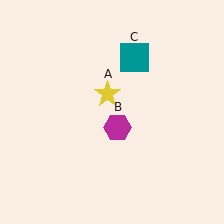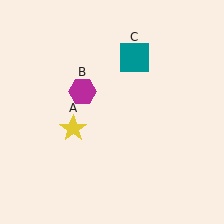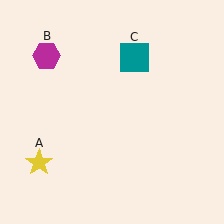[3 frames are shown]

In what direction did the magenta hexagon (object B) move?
The magenta hexagon (object B) moved up and to the left.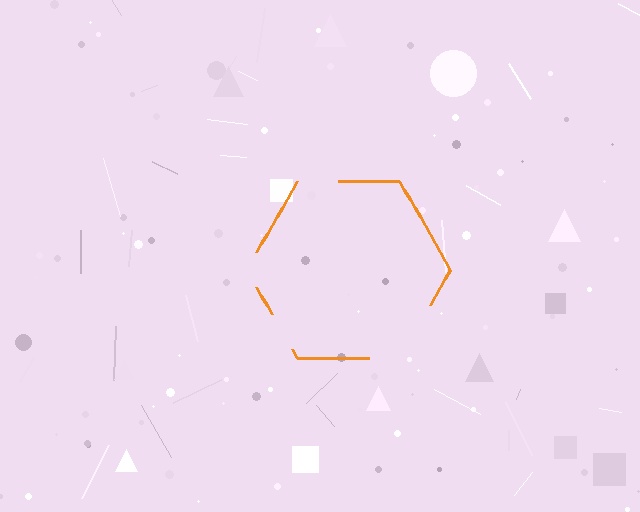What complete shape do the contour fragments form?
The contour fragments form a hexagon.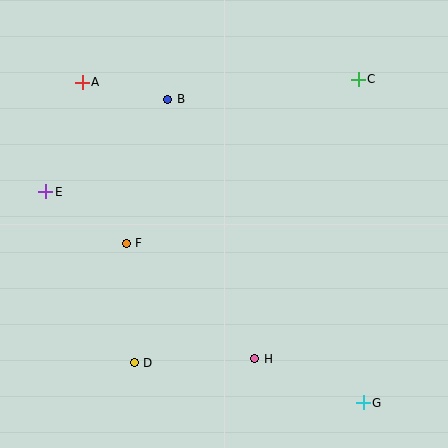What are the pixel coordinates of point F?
Point F is at (126, 243).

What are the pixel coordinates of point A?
Point A is at (82, 82).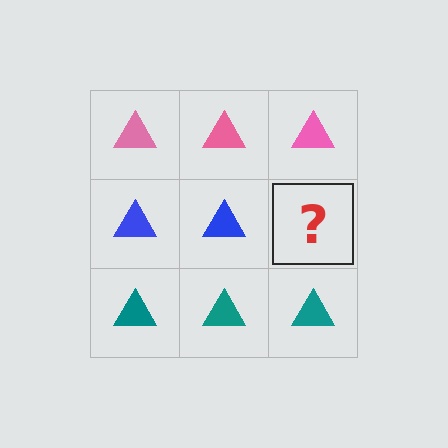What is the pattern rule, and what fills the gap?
The rule is that each row has a consistent color. The gap should be filled with a blue triangle.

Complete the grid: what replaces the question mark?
The question mark should be replaced with a blue triangle.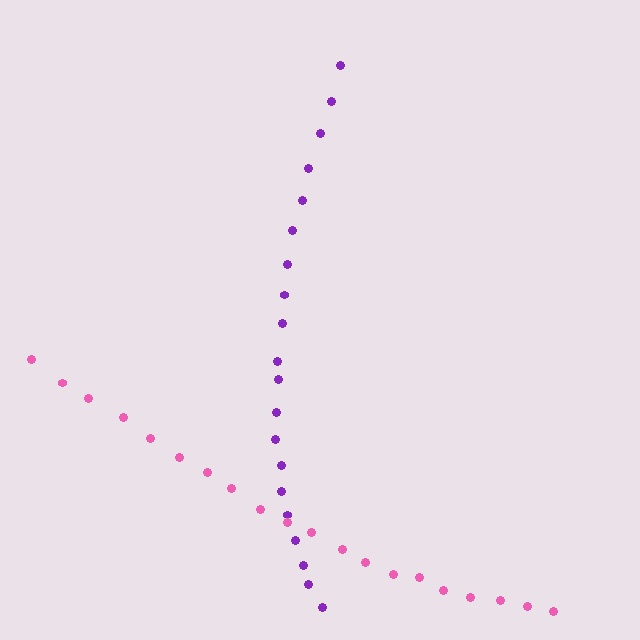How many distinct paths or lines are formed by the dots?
There are 2 distinct paths.